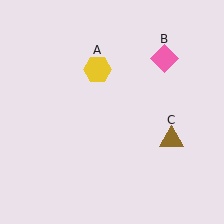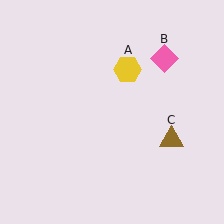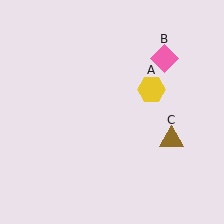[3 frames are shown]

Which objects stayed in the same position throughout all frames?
Pink diamond (object B) and brown triangle (object C) remained stationary.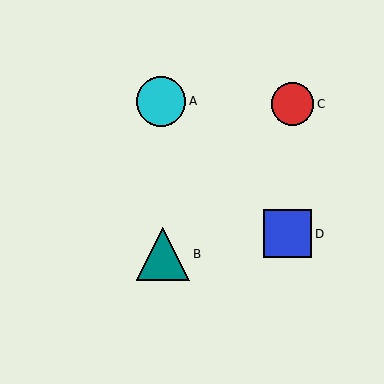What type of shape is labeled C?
Shape C is a red circle.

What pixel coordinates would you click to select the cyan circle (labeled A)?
Click at (161, 101) to select the cyan circle A.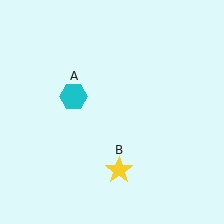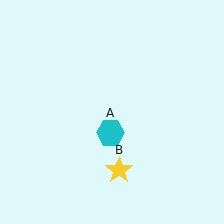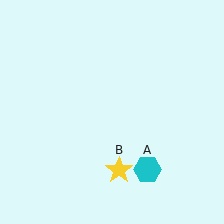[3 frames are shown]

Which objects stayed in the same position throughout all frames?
Yellow star (object B) remained stationary.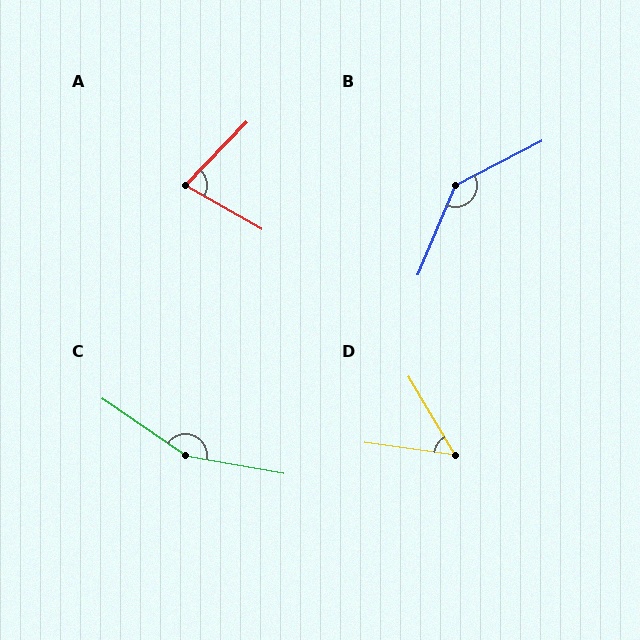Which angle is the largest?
C, at approximately 156 degrees.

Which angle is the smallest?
D, at approximately 51 degrees.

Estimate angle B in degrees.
Approximately 140 degrees.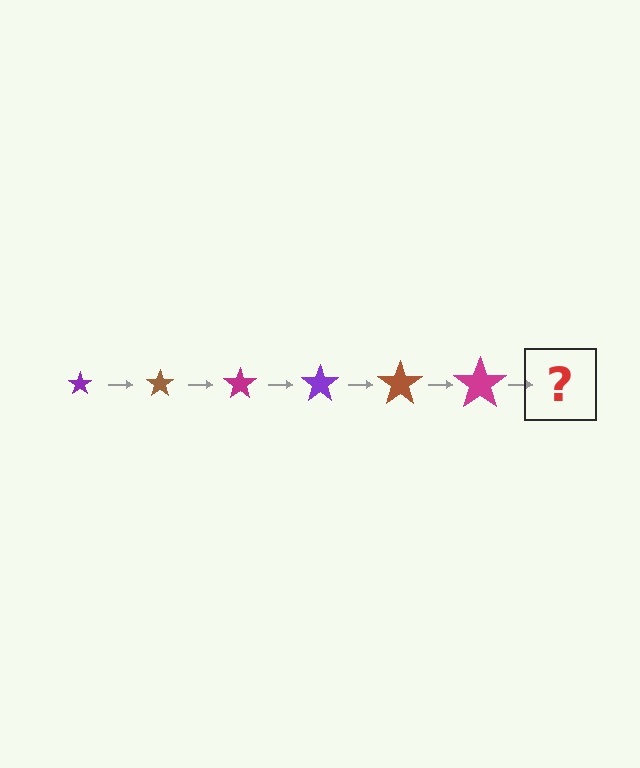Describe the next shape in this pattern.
It should be a purple star, larger than the previous one.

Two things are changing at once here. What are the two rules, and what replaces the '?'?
The two rules are that the star grows larger each step and the color cycles through purple, brown, and magenta. The '?' should be a purple star, larger than the previous one.